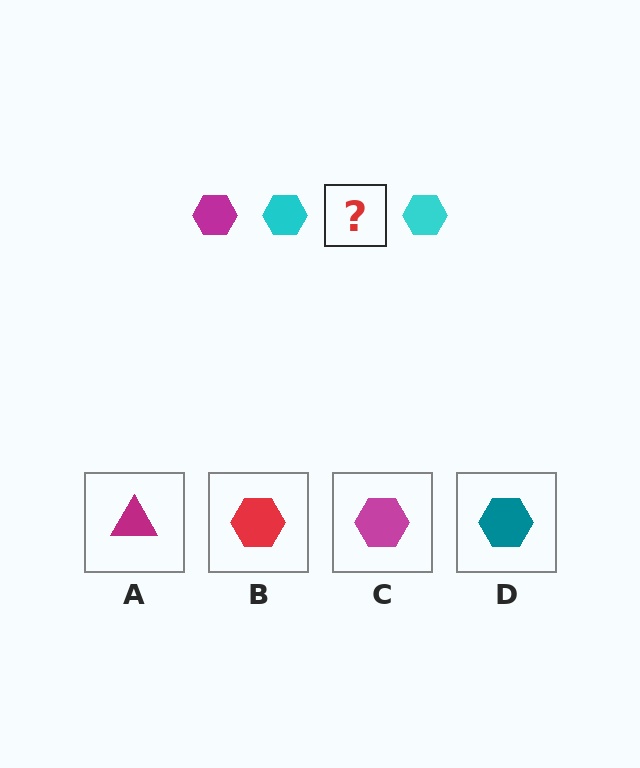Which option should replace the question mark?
Option C.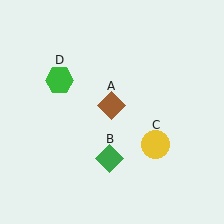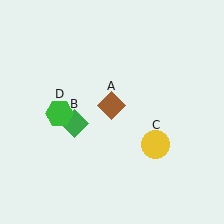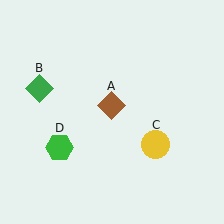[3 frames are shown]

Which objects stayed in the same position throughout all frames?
Brown diamond (object A) and yellow circle (object C) remained stationary.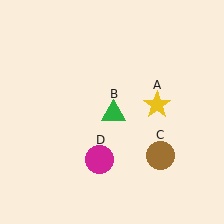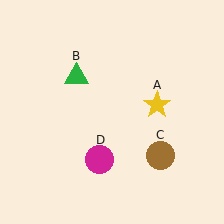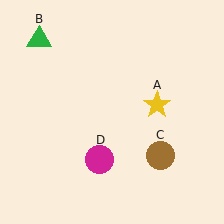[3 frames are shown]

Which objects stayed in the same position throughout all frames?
Yellow star (object A) and brown circle (object C) and magenta circle (object D) remained stationary.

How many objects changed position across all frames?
1 object changed position: green triangle (object B).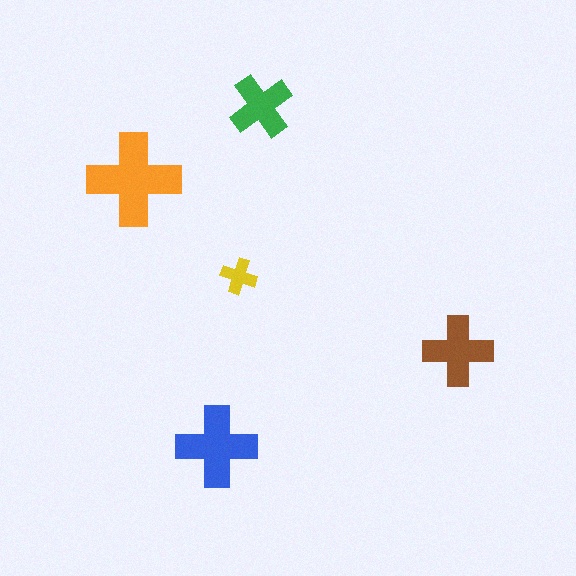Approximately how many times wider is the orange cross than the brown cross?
About 1.5 times wider.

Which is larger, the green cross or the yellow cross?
The green one.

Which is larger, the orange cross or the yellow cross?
The orange one.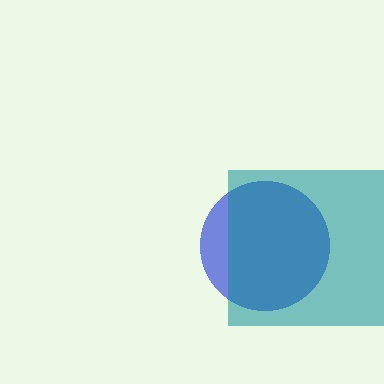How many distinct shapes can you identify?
There are 2 distinct shapes: a blue circle, a teal square.